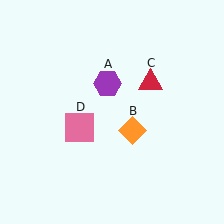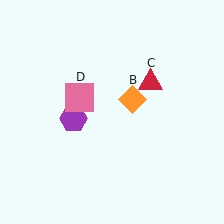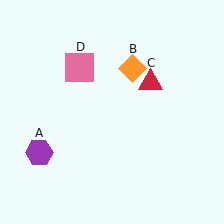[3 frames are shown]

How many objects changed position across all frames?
3 objects changed position: purple hexagon (object A), orange diamond (object B), pink square (object D).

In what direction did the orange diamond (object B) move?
The orange diamond (object B) moved up.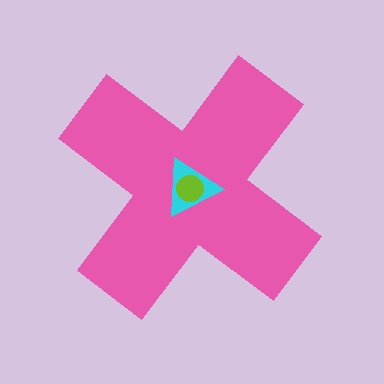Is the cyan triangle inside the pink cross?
Yes.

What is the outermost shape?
The pink cross.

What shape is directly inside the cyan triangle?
The lime circle.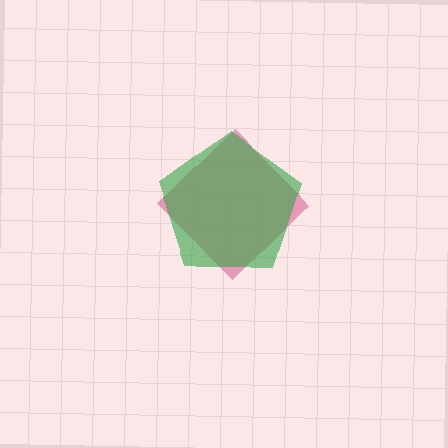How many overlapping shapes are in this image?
There are 2 overlapping shapes in the image.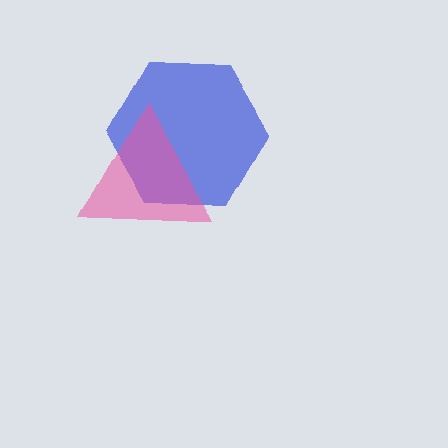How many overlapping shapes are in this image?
There are 2 overlapping shapes in the image.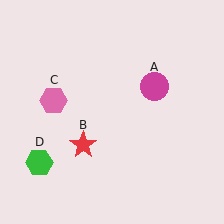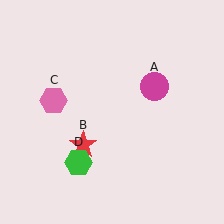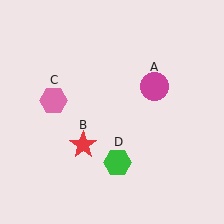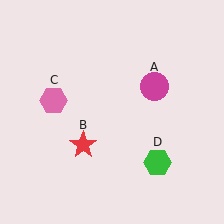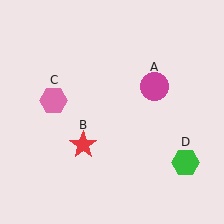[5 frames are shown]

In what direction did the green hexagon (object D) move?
The green hexagon (object D) moved right.